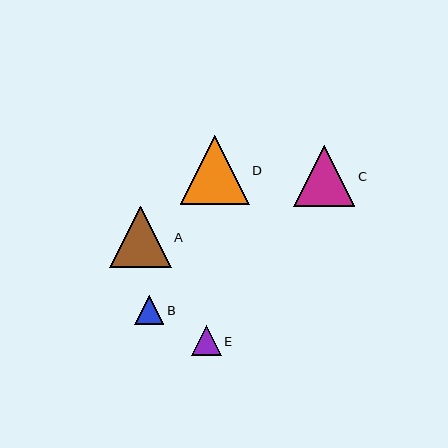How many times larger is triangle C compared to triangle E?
Triangle C is approximately 2.0 times the size of triangle E.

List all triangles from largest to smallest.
From largest to smallest: D, A, C, E, B.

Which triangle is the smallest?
Triangle B is the smallest with a size of approximately 29 pixels.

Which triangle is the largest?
Triangle D is the largest with a size of approximately 69 pixels.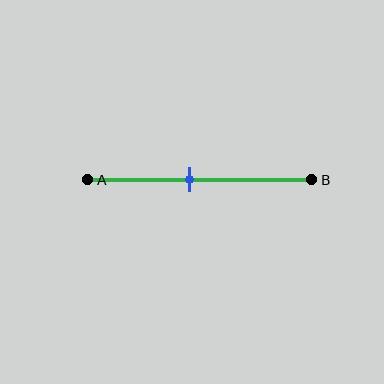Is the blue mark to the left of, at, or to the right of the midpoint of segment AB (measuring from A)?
The blue mark is to the left of the midpoint of segment AB.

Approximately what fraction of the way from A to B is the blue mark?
The blue mark is approximately 45% of the way from A to B.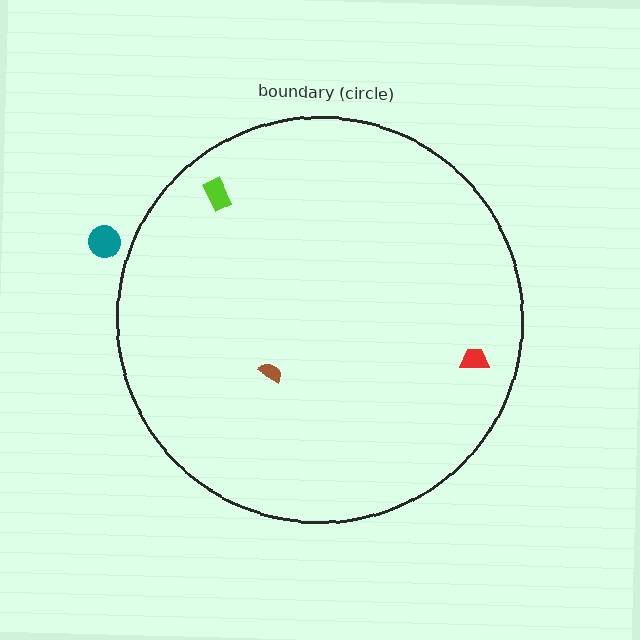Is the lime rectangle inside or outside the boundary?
Inside.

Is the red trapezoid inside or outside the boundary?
Inside.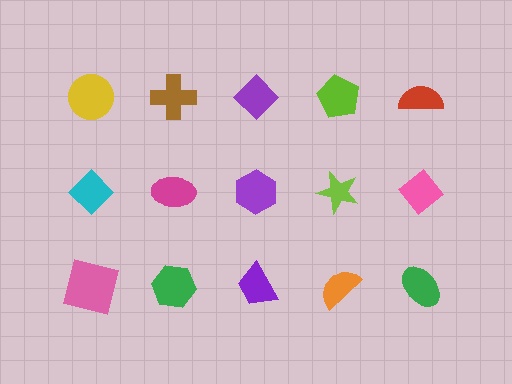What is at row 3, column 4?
An orange semicircle.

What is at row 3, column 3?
A purple trapezoid.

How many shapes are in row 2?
5 shapes.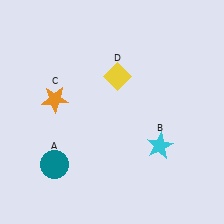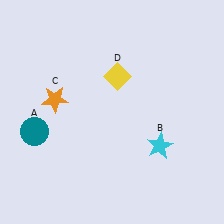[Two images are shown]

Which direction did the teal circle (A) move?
The teal circle (A) moved up.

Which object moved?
The teal circle (A) moved up.